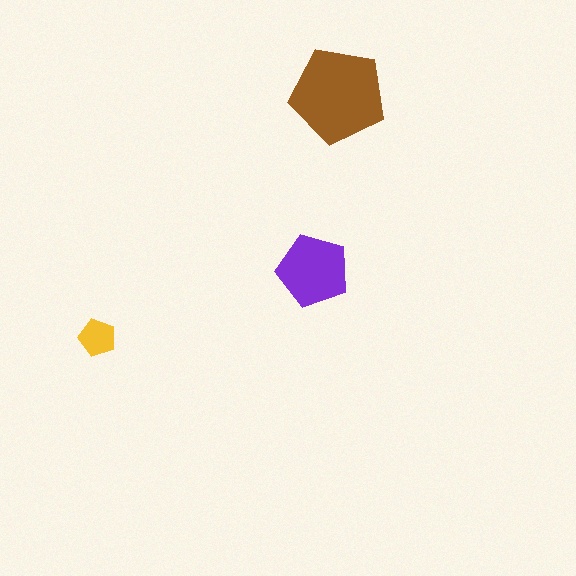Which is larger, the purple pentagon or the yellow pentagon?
The purple one.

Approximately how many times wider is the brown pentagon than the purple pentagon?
About 1.5 times wider.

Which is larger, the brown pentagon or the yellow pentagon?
The brown one.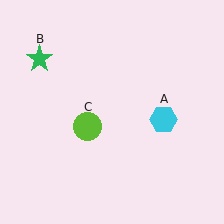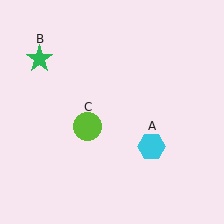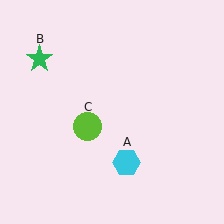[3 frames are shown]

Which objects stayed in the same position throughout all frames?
Green star (object B) and lime circle (object C) remained stationary.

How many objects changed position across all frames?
1 object changed position: cyan hexagon (object A).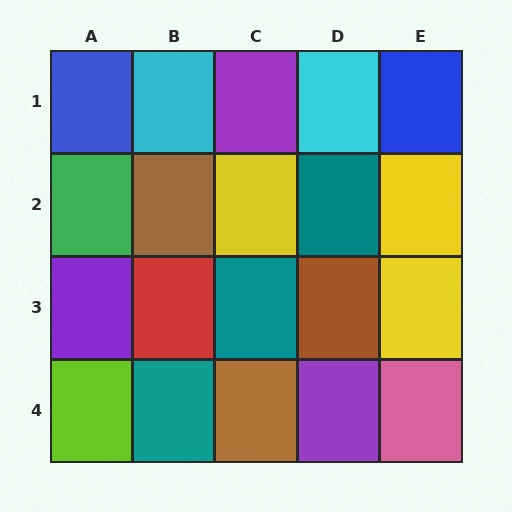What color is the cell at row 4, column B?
Teal.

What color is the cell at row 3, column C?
Teal.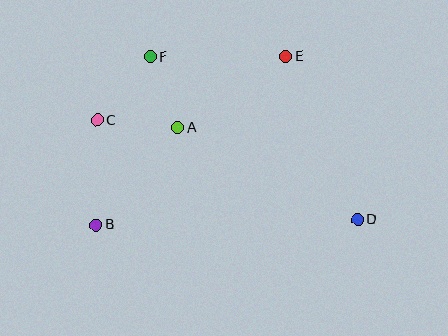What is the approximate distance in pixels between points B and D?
The distance between B and D is approximately 261 pixels.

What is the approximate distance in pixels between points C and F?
The distance between C and F is approximately 83 pixels.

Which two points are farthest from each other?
Points C and D are farthest from each other.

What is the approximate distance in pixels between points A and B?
The distance between A and B is approximately 127 pixels.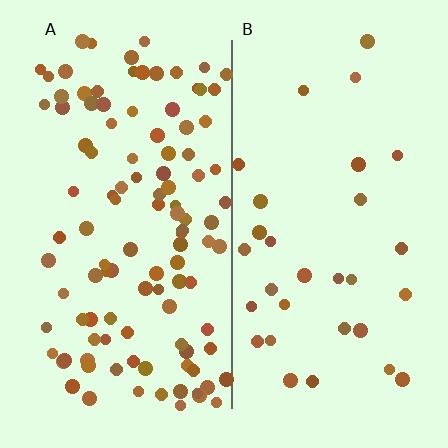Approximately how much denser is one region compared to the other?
Approximately 3.6× — region A over region B.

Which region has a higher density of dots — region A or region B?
A (the left).